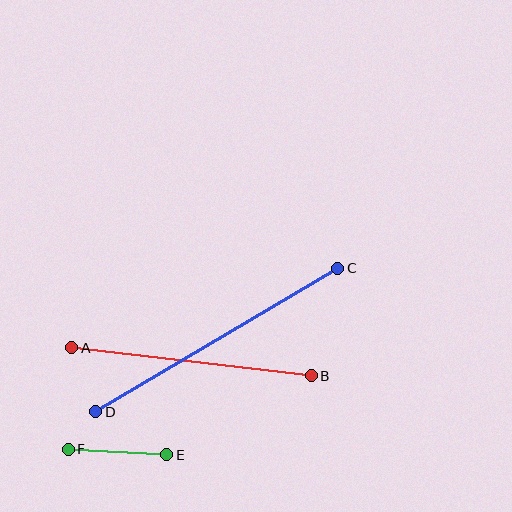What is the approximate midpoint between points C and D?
The midpoint is at approximately (217, 340) pixels.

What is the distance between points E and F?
The distance is approximately 98 pixels.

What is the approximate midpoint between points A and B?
The midpoint is at approximately (192, 362) pixels.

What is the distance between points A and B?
The distance is approximately 241 pixels.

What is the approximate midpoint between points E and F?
The midpoint is at approximately (117, 452) pixels.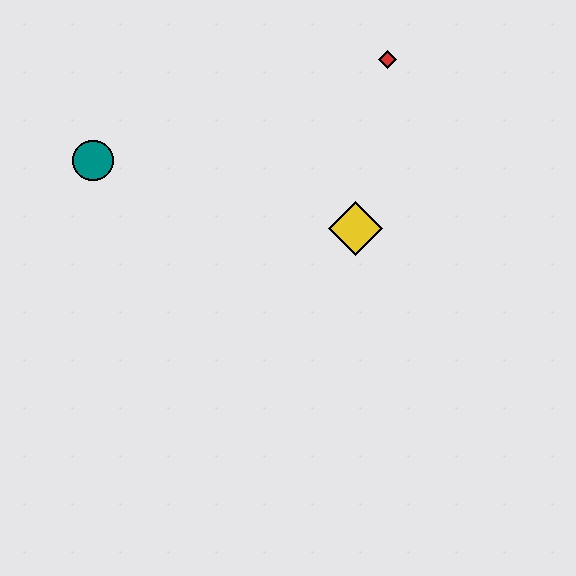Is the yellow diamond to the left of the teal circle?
No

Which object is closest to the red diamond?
The yellow diamond is closest to the red diamond.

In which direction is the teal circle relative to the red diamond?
The teal circle is to the left of the red diamond.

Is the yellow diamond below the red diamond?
Yes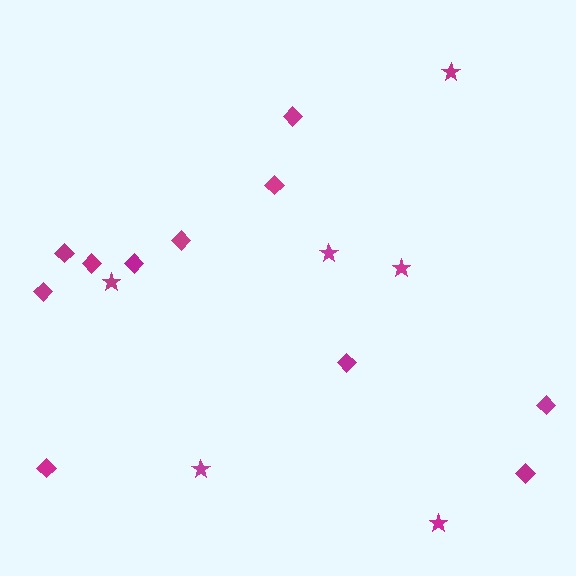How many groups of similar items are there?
There are 2 groups: one group of stars (6) and one group of diamonds (11).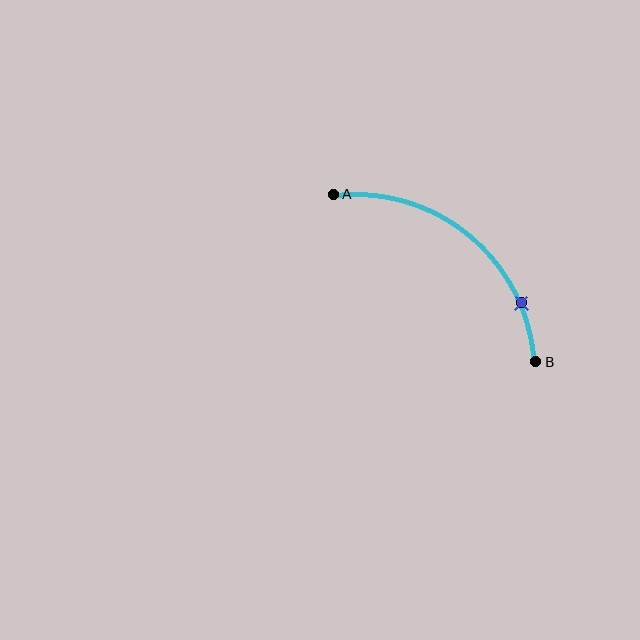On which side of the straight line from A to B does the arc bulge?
The arc bulges above and to the right of the straight line connecting A and B.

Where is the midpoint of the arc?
The arc midpoint is the point on the curve farthest from the straight line joining A and B. It sits above and to the right of that line.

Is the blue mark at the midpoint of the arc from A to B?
No. The blue mark lies on the arc but is closer to endpoint B. The arc midpoint would be at the point on the curve equidistant along the arc from both A and B.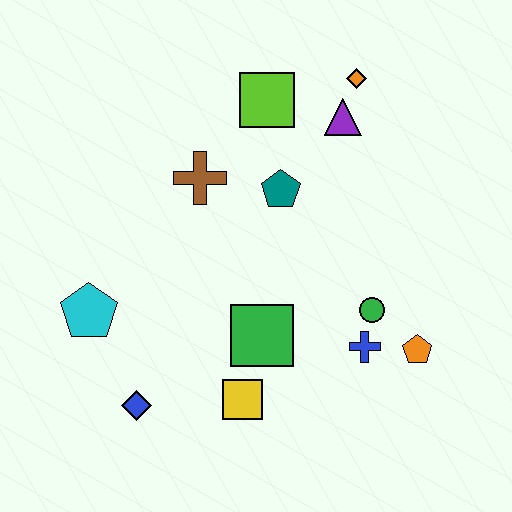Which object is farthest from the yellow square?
The orange diamond is farthest from the yellow square.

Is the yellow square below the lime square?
Yes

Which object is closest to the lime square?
The purple triangle is closest to the lime square.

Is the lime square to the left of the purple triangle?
Yes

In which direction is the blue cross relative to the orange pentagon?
The blue cross is to the left of the orange pentagon.